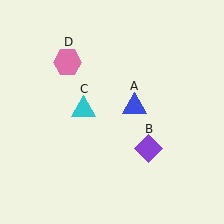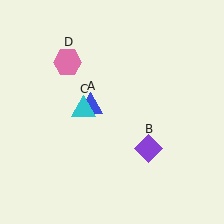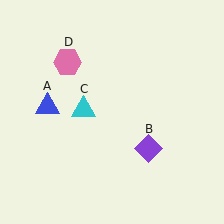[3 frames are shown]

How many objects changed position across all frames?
1 object changed position: blue triangle (object A).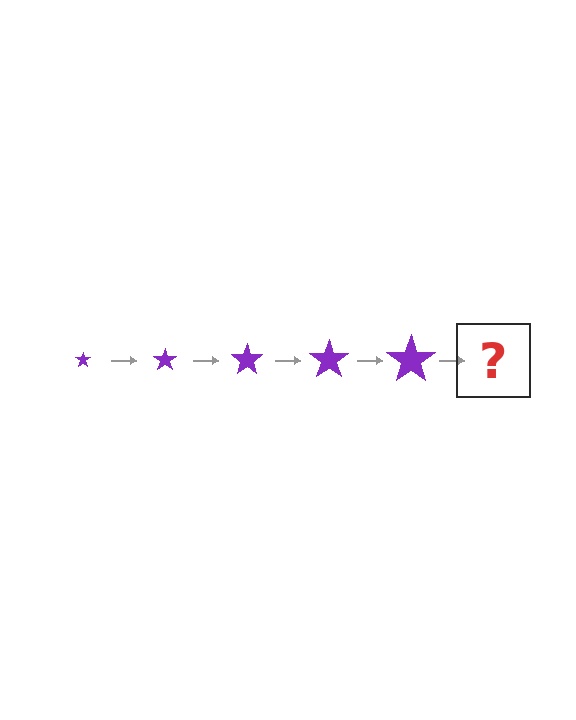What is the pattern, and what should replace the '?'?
The pattern is that the star gets progressively larger each step. The '?' should be a purple star, larger than the previous one.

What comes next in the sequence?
The next element should be a purple star, larger than the previous one.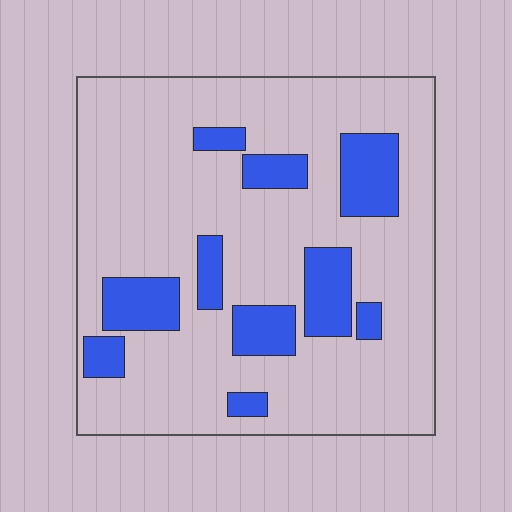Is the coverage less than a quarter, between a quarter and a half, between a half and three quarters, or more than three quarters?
Less than a quarter.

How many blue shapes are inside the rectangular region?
10.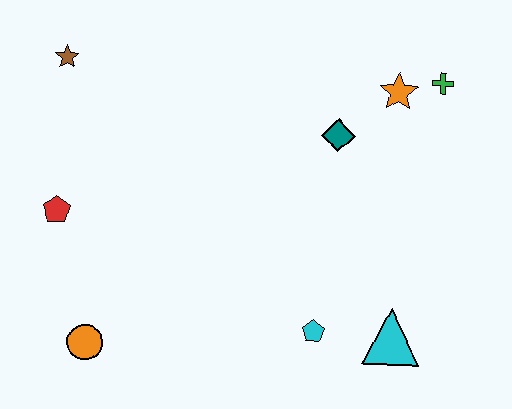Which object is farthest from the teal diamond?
The orange circle is farthest from the teal diamond.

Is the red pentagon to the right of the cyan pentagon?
No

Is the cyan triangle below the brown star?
Yes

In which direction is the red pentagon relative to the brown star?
The red pentagon is below the brown star.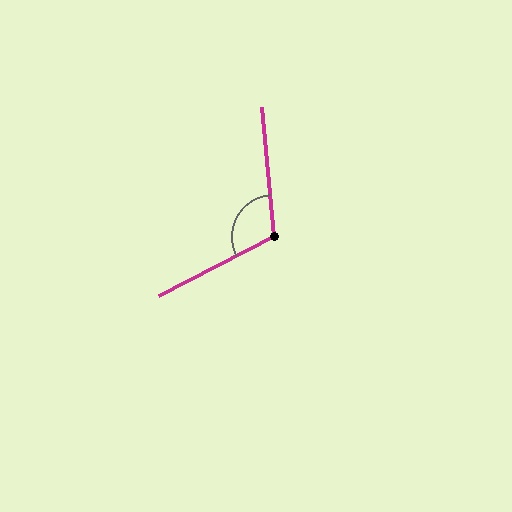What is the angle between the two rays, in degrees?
Approximately 112 degrees.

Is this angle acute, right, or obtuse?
It is obtuse.